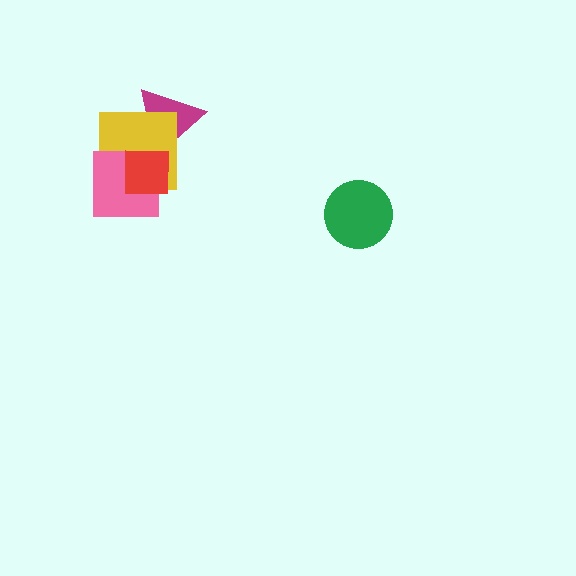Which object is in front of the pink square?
The red square is in front of the pink square.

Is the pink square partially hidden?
Yes, it is partially covered by another shape.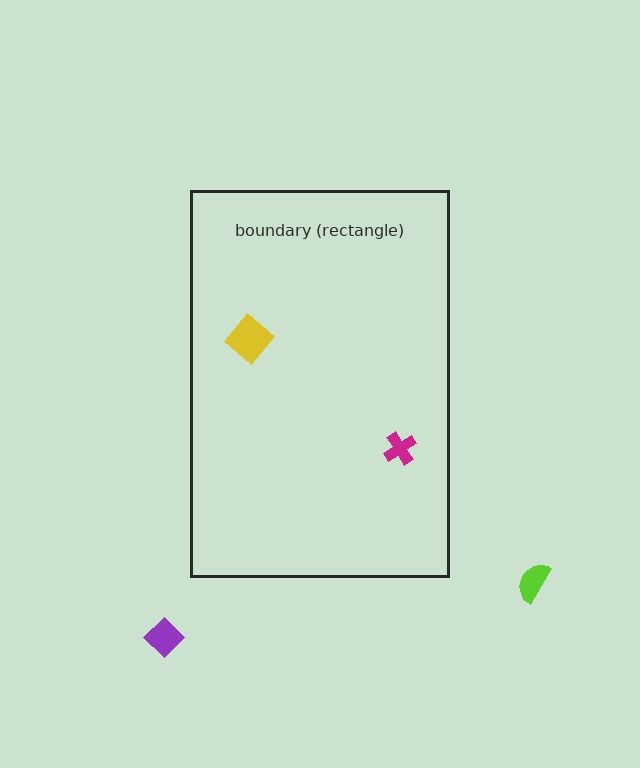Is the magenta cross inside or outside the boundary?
Inside.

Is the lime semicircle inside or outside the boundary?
Outside.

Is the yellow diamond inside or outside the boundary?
Inside.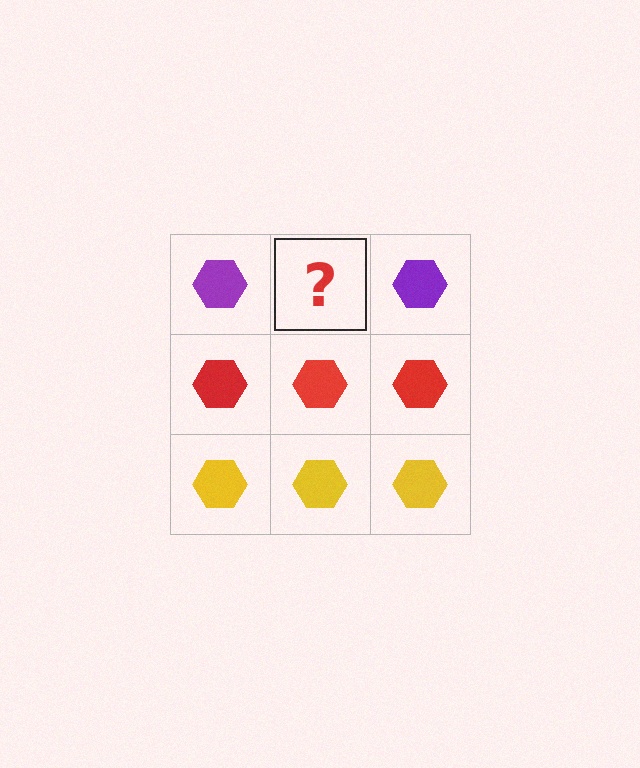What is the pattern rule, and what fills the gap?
The rule is that each row has a consistent color. The gap should be filled with a purple hexagon.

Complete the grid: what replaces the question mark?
The question mark should be replaced with a purple hexagon.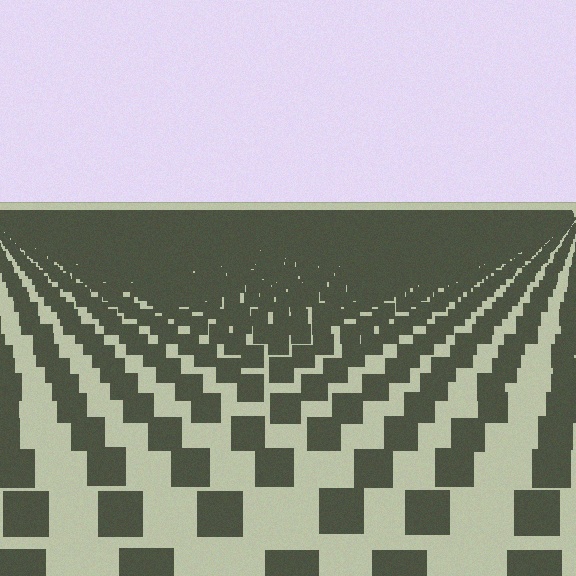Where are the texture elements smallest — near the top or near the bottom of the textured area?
Near the top.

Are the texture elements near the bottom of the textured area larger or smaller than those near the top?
Larger. Near the bottom, elements are closer to the viewer and appear at a bigger on-screen size.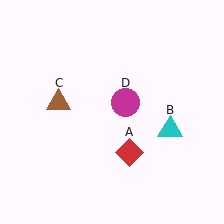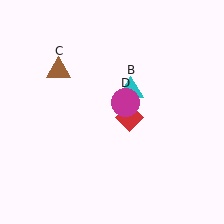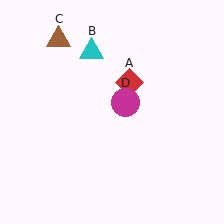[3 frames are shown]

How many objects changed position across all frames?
3 objects changed position: red diamond (object A), cyan triangle (object B), brown triangle (object C).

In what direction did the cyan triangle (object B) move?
The cyan triangle (object B) moved up and to the left.